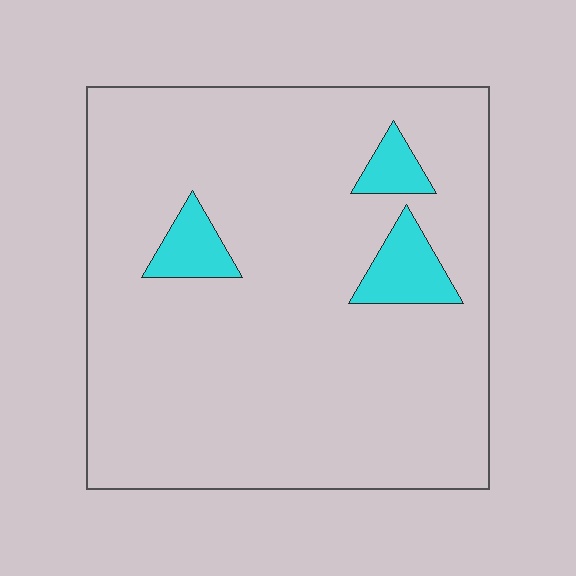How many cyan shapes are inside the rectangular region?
3.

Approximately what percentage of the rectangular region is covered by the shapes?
Approximately 10%.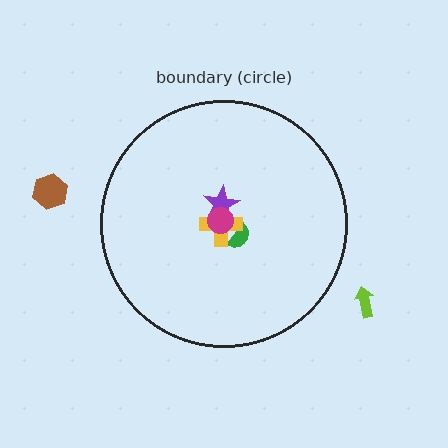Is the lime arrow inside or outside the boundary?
Outside.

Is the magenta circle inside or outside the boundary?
Inside.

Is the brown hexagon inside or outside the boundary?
Outside.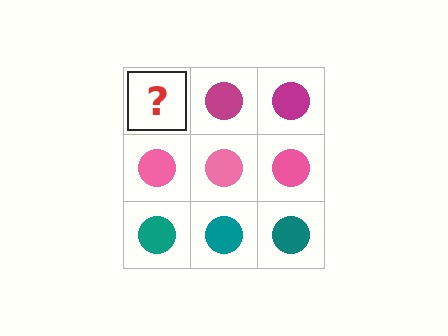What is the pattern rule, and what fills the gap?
The rule is that each row has a consistent color. The gap should be filled with a magenta circle.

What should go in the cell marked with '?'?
The missing cell should contain a magenta circle.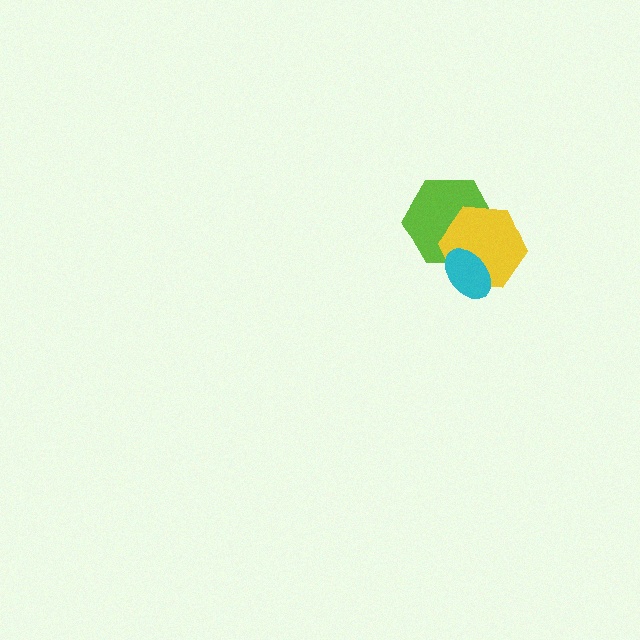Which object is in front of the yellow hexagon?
The cyan ellipse is in front of the yellow hexagon.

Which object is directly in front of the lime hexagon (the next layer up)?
The yellow hexagon is directly in front of the lime hexagon.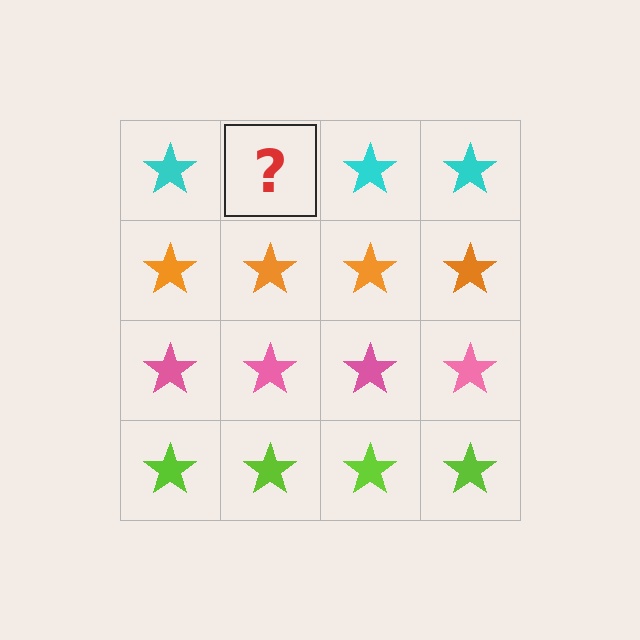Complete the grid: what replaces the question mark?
The question mark should be replaced with a cyan star.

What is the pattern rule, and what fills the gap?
The rule is that each row has a consistent color. The gap should be filled with a cyan star.